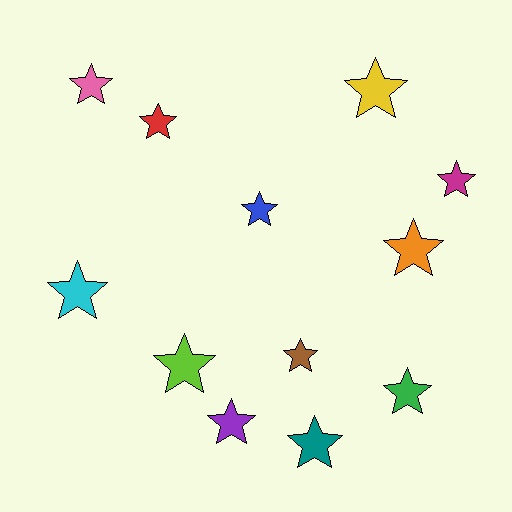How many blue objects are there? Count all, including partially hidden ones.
There is 1 blue object.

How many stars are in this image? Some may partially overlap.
There are 12 stars.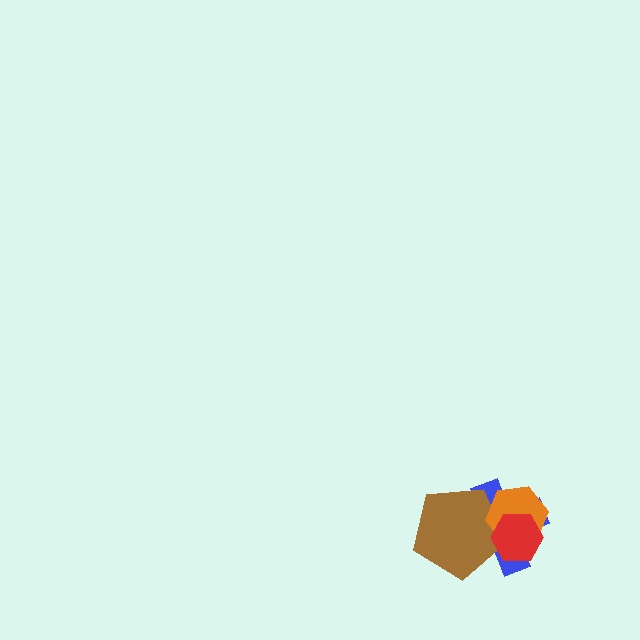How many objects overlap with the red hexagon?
3 objects overlap with the red hexagon.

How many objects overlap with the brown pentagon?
3 objects overlap with the brown pentagon.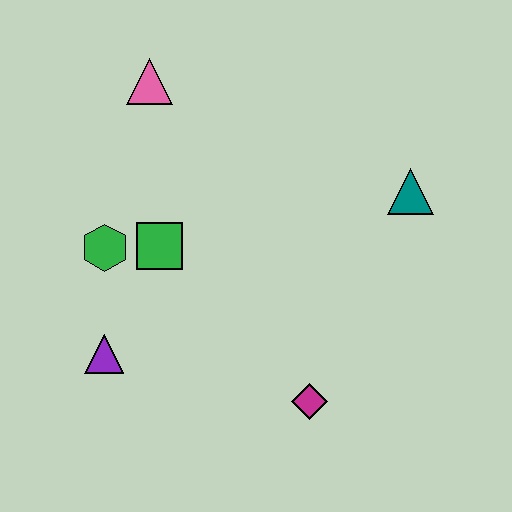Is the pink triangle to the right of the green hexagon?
Yes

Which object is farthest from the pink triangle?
The magenta diamond is farthest from the pink triangle.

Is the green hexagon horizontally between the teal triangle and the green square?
No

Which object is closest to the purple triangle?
The green hexagon is closest to the purple triangle.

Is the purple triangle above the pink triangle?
No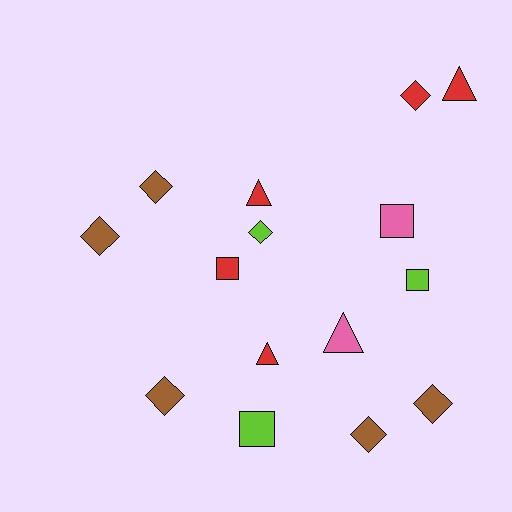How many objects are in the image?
There are 15 objects.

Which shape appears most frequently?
Diamond, with 7 objects.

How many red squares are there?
There is 1 red square.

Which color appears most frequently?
Red, with 5 objects.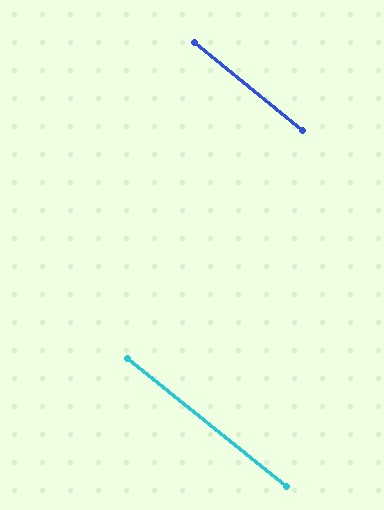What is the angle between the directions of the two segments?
Approximately 0 degrees.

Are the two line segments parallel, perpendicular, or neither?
Parallel — their directions differ by only 0.4°.